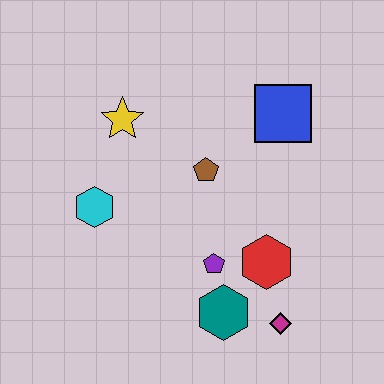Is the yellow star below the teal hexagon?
No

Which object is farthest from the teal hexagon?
The yellow star is farthest from the teal hexagon.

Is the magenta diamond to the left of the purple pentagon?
No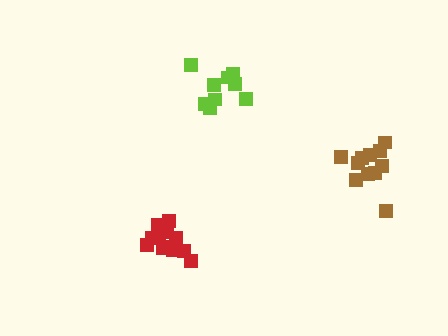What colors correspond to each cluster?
The clusters are colored: brown, red, lime.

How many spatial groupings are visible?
There are 3 spatial groupings.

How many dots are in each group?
Group 1: 11 dots, Group 2: 13 dots, Group 3: 9 dots (33 total).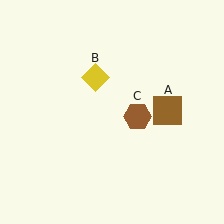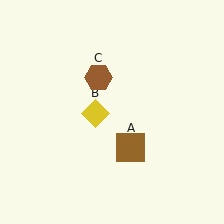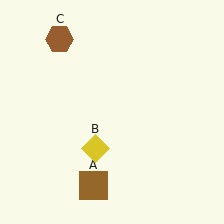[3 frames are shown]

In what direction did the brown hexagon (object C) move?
The brown hexagon (object C) moved up and to the left.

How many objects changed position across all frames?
3 objects changed position: brown square (object A), yellow diamond (object B), brown hexagon (object C).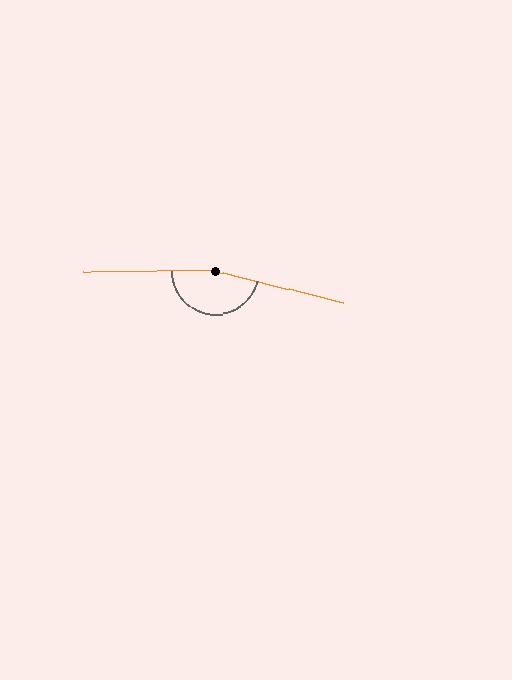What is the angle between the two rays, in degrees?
Approximately 166 degrees.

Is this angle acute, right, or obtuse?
It is obtuse.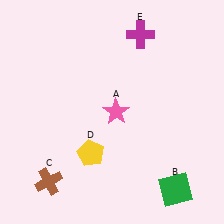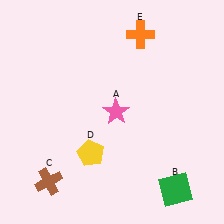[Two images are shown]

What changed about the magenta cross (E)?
In Image 1, E is magenta. In Image 2, it changed to orange.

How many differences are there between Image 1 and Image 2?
There is 1 difference between the two images.